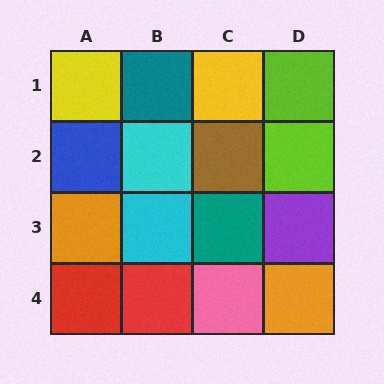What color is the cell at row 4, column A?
Red.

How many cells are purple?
1 cell is purple.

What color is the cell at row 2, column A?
Blue.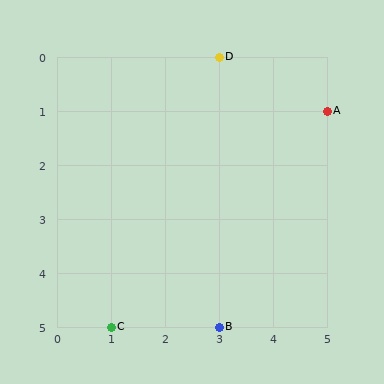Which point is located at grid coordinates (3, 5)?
Point B is at (3, 5).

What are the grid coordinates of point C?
Point C is at grid coordinates (1, 5).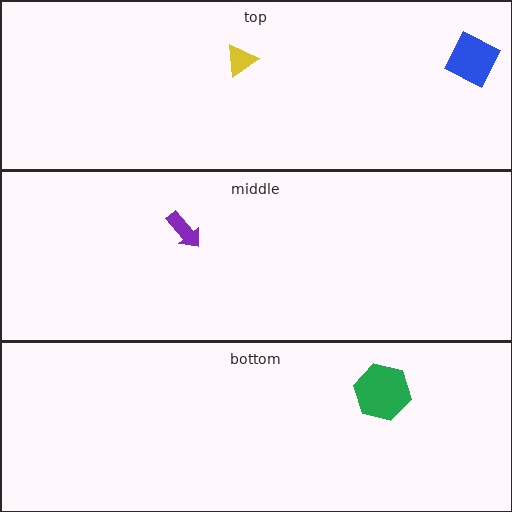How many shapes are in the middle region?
1.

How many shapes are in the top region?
2.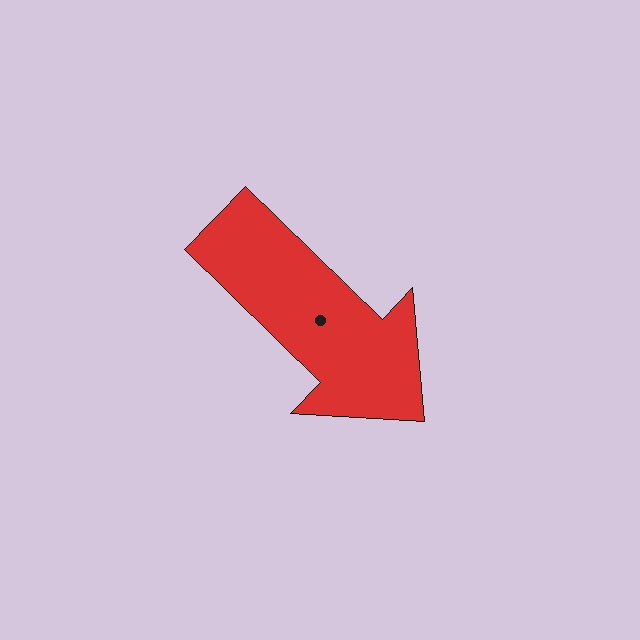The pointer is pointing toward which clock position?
Roughly 4 o'clock.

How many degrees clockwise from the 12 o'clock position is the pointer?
Approximately 134 degrees.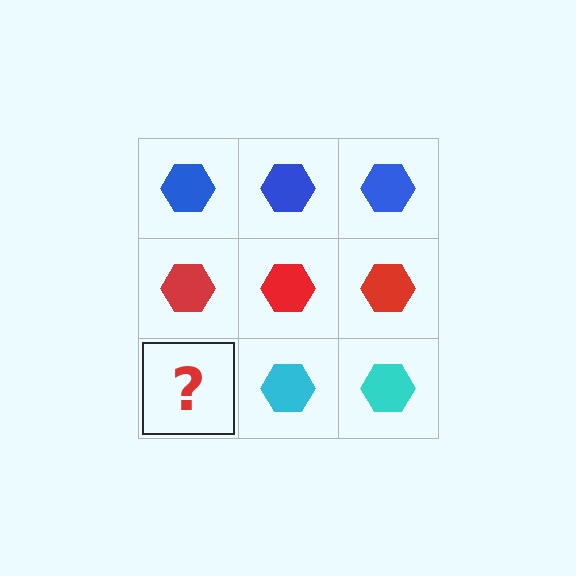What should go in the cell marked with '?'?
The missing cell should contain a cyan hexagon.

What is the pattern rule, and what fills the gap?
The rule is that each row has a consistent color. The gap should be filled with a cyan hexagon.